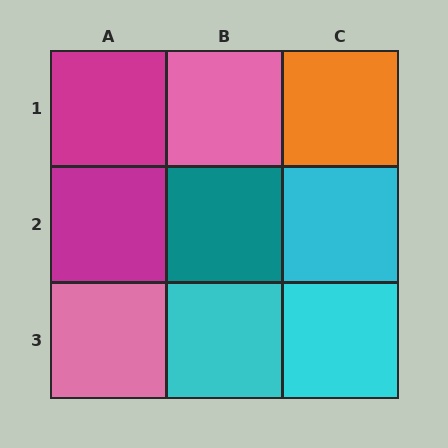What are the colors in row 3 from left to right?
Pink, cyan, cyan.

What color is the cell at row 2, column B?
Teal.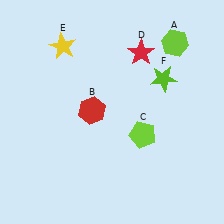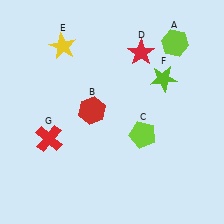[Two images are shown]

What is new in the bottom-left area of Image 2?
A red cross (G) was added in the bottom-left area of Image 2.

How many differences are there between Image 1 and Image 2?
There is 1 difference between the two images.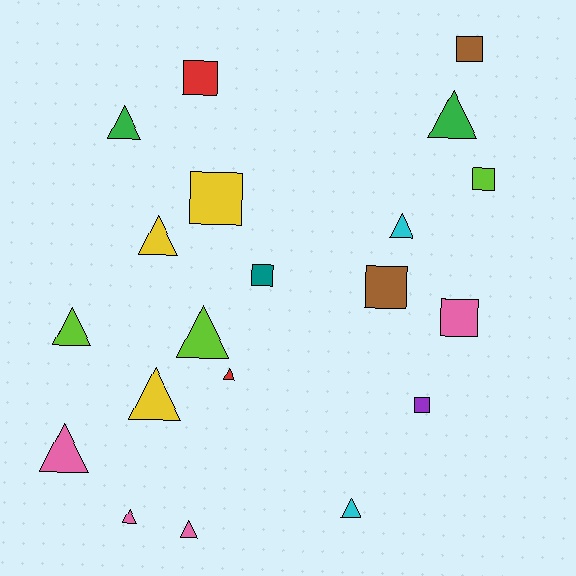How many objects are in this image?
There are 20 objects.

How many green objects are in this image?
There are 2 green objects.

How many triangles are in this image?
There are 12 triangles.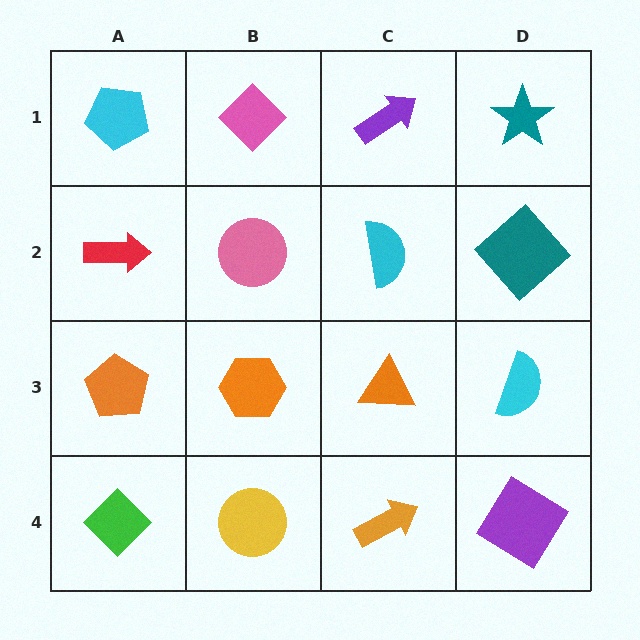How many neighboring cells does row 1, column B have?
3.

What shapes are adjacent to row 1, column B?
A pink circle (row 2, column B), a cyan pentagon (row 1, column A), a purple arrow (row 1, column C).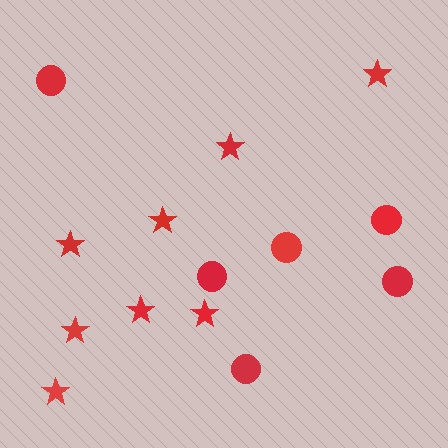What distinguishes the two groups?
There are 2 groups: one group of stars (8) and one group of circles (6).